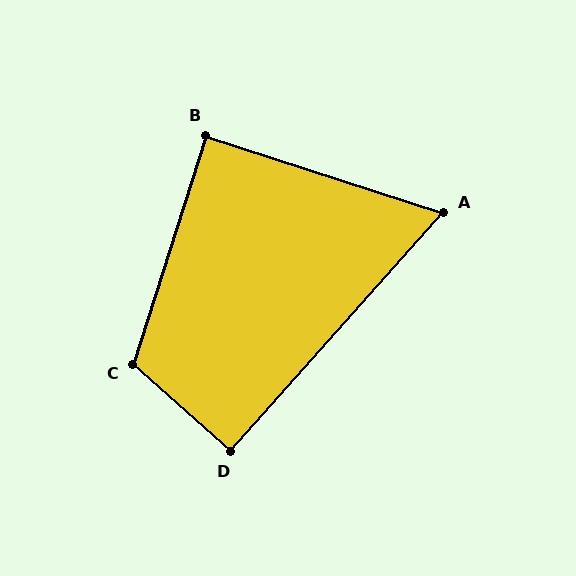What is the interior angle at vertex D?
Approximately 90 degrees (approximately right).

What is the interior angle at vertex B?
Approximately 90 degrees (approximately right).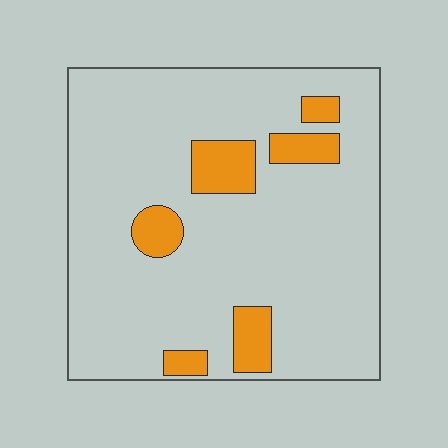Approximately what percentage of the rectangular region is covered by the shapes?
Approximately 15%.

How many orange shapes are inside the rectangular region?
6.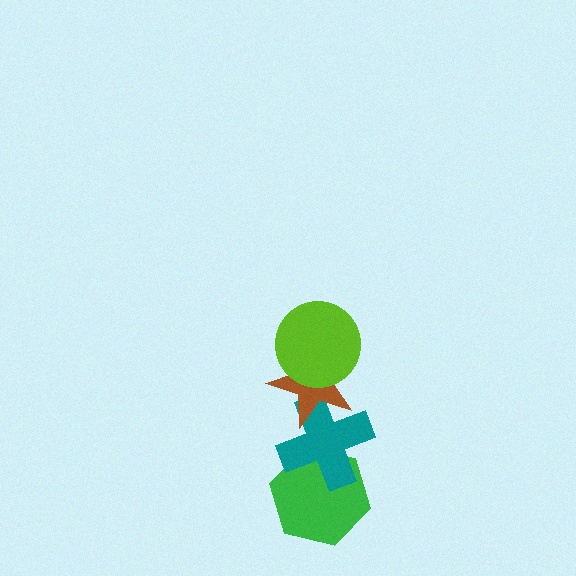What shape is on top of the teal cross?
The brown star is on top of the teal cross.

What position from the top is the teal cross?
The teal cross is 3rd from the top.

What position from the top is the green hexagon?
The green hexagon is 4th from the top.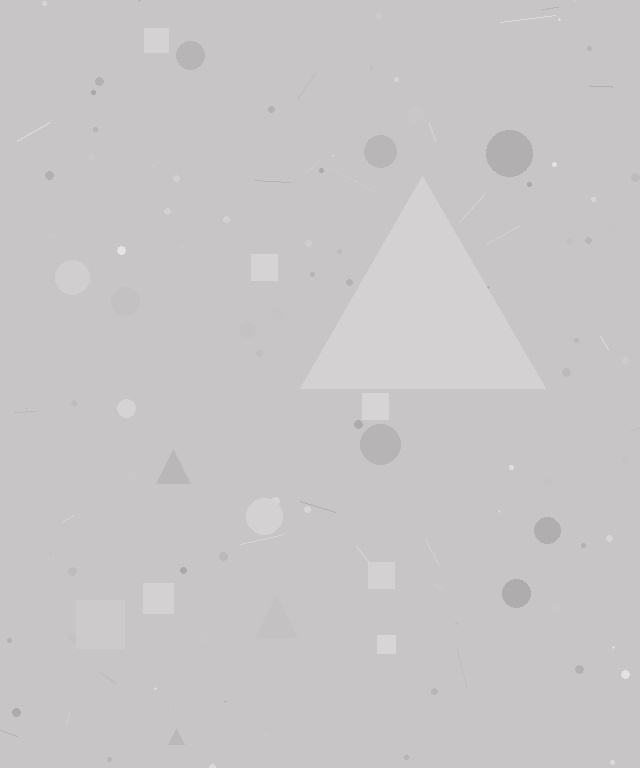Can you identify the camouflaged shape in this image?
The camouflaged shape is a triangle.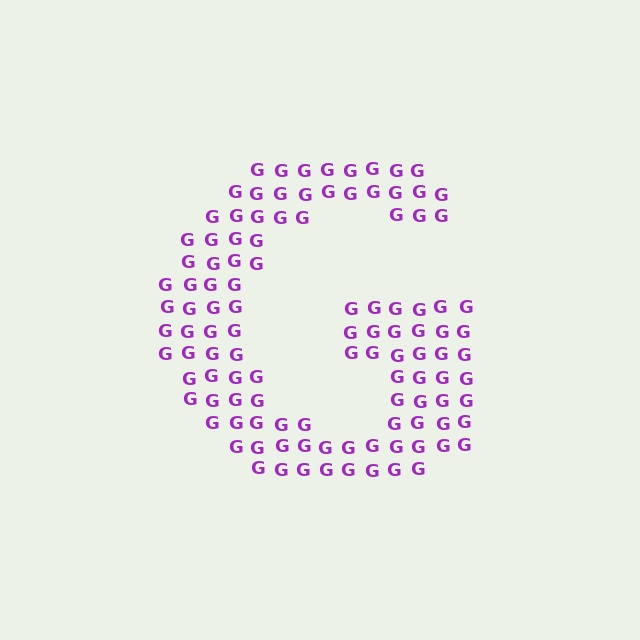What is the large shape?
The large shape is the letter G.